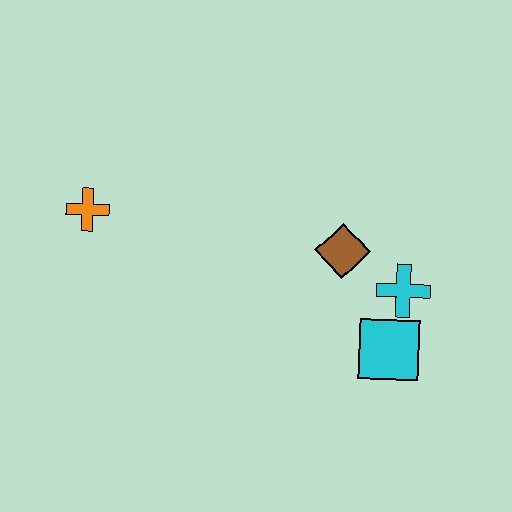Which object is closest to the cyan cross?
The cyan square is closest to the cyan cross.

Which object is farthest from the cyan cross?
The orange cross is farthest from the cyan cross.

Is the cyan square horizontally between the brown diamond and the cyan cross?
Yes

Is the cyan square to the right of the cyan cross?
No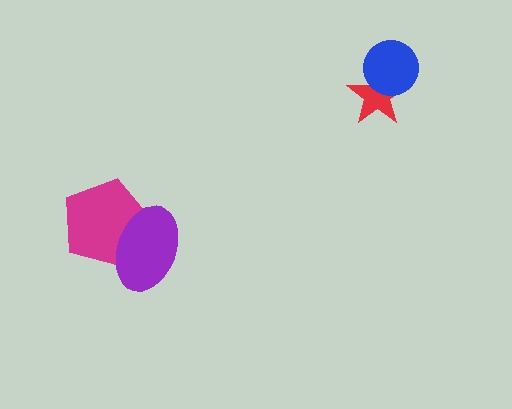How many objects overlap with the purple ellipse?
1 object overlaps with the purple ellipse.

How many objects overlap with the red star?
1 object overlaps with the red star.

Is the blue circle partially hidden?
No, no other shape covers it.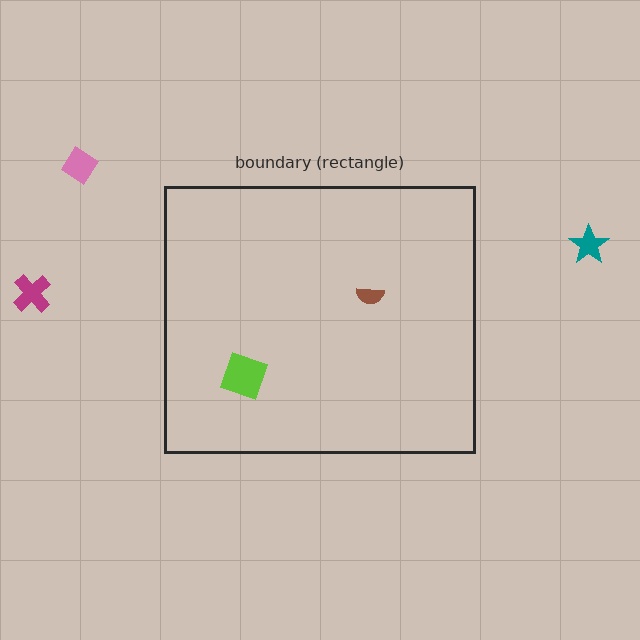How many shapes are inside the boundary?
2 inside, 3 outside.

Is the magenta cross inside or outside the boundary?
Outside.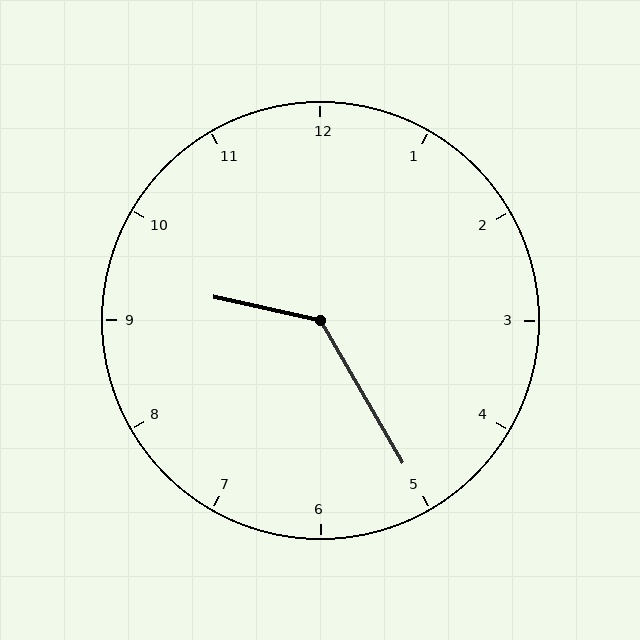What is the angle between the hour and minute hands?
Approximately 132 degrees.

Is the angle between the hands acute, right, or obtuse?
It is obtuse.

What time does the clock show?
9:25.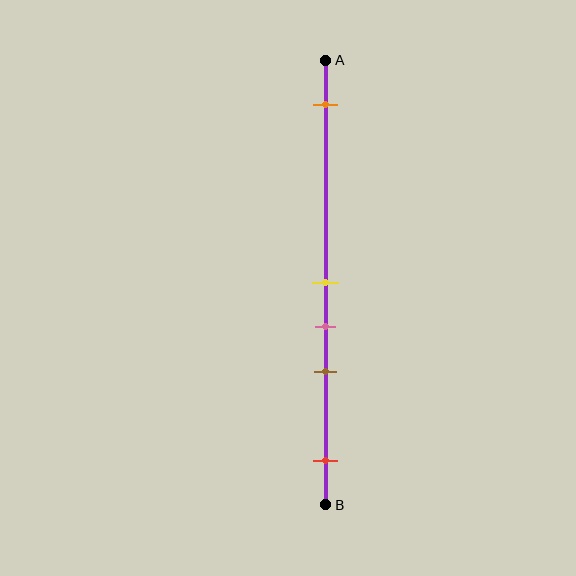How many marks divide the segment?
There are 5 marks dividing the segment.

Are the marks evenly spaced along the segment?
No, the marks are not evenly spaced.